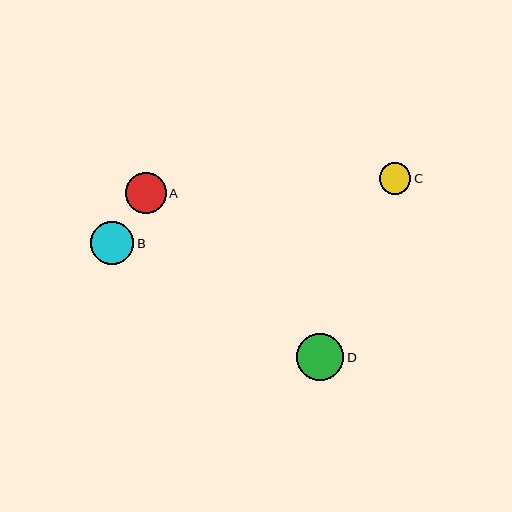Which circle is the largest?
Circle D is the largest with a size of approximately 47 pixels.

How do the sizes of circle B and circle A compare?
Circle B and circle A are approximately the same size.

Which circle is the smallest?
Circle C is the smallest with a size of approximately 31 pixels.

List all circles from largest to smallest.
From largest to smallest: D, B, A, C.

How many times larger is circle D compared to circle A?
Circle D is approximately 1.2 times the size of circle A.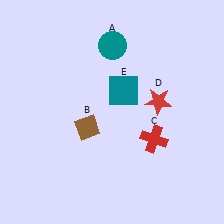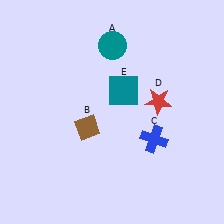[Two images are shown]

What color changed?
The cross (C) changed from red in Image 1 to blue in Image 2.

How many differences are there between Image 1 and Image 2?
There is 1 difference between the two images.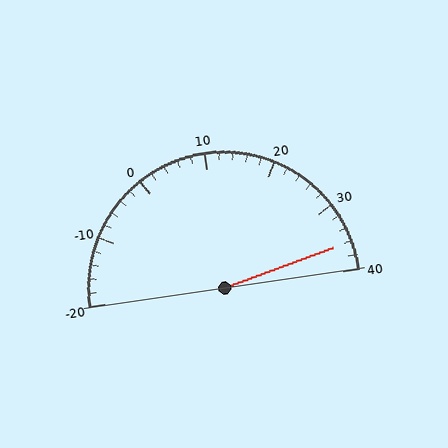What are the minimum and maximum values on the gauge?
The gauge ranges from -20 to 40.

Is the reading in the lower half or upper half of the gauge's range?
The reading is in the upper half of the range (-20 to 40).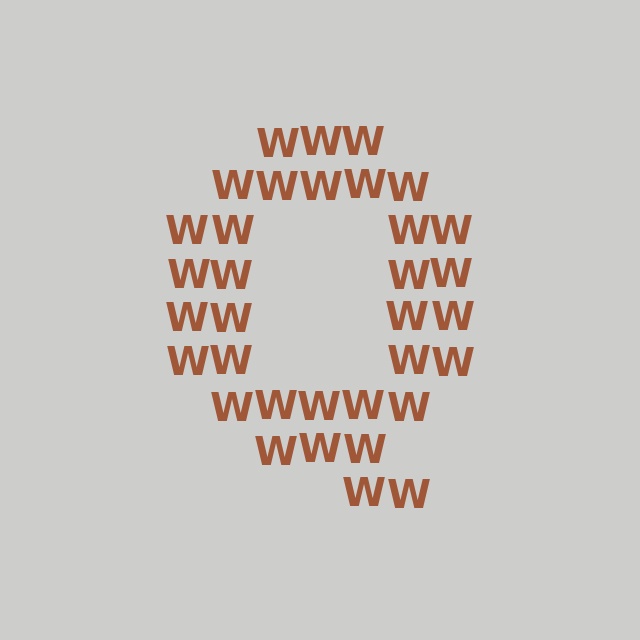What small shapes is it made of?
It is made of small letter W's.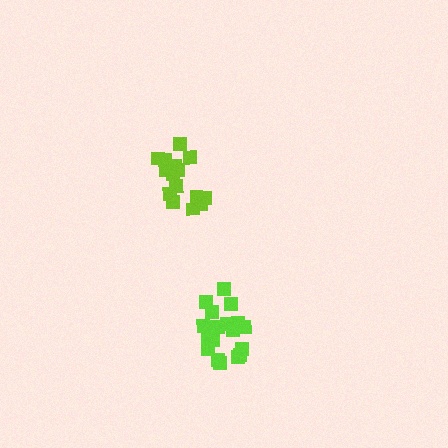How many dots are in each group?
Group 1: 19 dots, Group 2: 15 dots (34 total).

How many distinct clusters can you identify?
There are 2 distinct clusters.